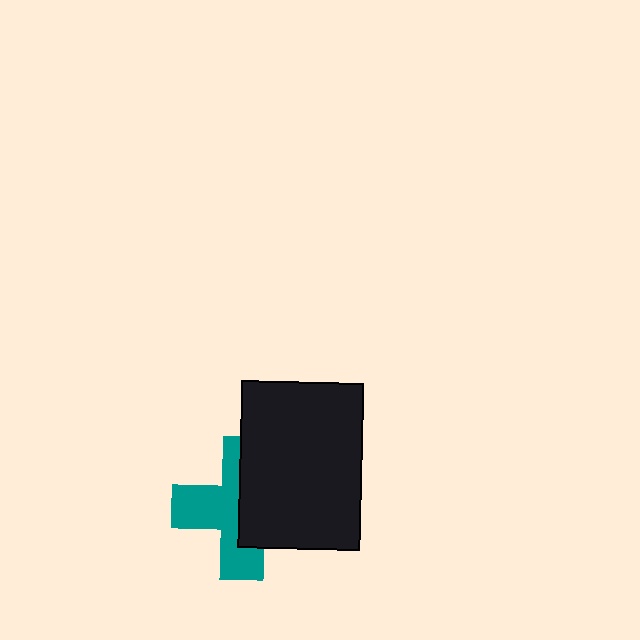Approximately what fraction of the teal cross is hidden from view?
Roughly 48% of the teal cross is hidden behind the black rectangle.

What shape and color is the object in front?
The object in front is a black rectangle.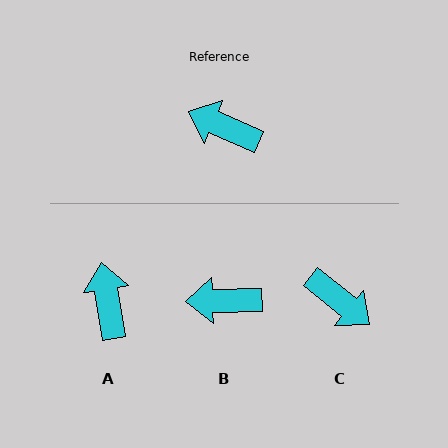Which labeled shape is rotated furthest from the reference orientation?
C, about 164 degrees away.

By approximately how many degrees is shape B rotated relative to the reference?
Approximately 25 degrees counter-clockwise.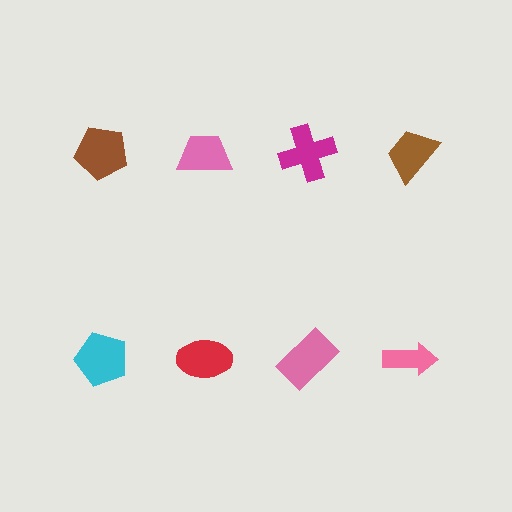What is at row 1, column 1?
A brown pentagon.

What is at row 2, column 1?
A cyan pentagon.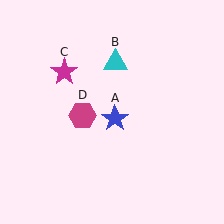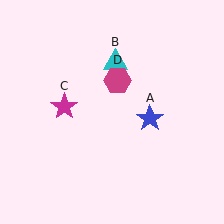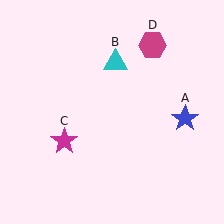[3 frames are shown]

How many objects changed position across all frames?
3 objects changed position: blue star (object A), magenta star (object C), magenta hexagon (object D).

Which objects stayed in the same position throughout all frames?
Cyan triangle (object B) remained stationary.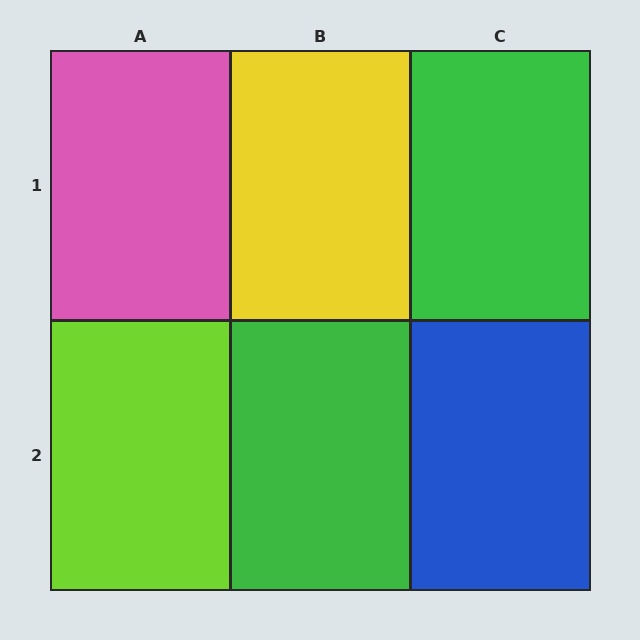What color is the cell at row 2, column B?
Green.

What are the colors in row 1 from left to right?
Pink, yellow, green.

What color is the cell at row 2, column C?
Blue.